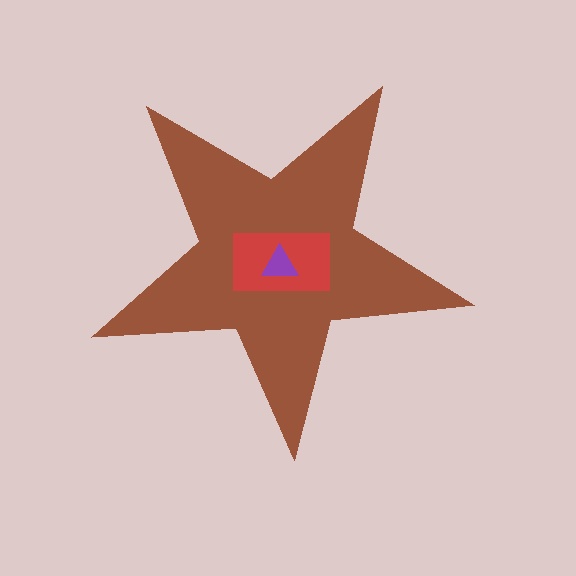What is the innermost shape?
The purple triangle.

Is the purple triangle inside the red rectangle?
Yes.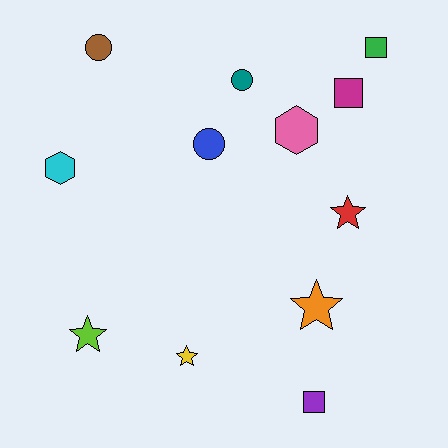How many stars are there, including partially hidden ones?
There are 4 stars.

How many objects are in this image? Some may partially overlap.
There are 12 objects.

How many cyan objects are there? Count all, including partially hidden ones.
There is 1 cyan object.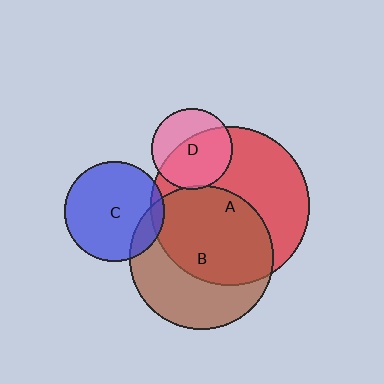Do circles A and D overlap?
Yes.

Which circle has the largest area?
Circle A (red).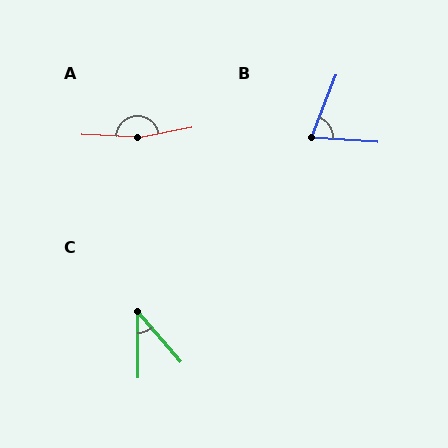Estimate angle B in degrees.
Approximately 72 degrees.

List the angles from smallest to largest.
C (40°), B (72°), A (166°).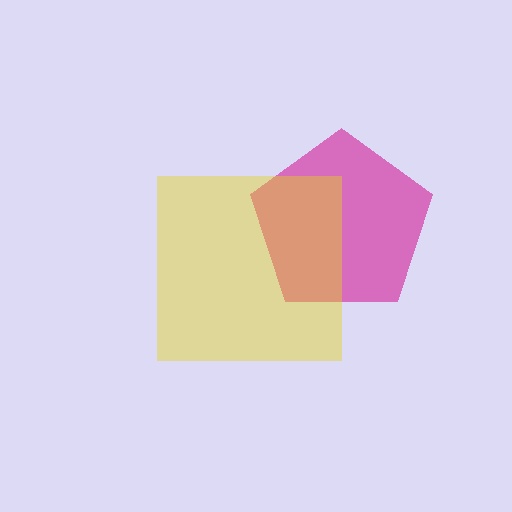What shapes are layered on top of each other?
The layered shapes are: a magenta pentagon, a yellow square.